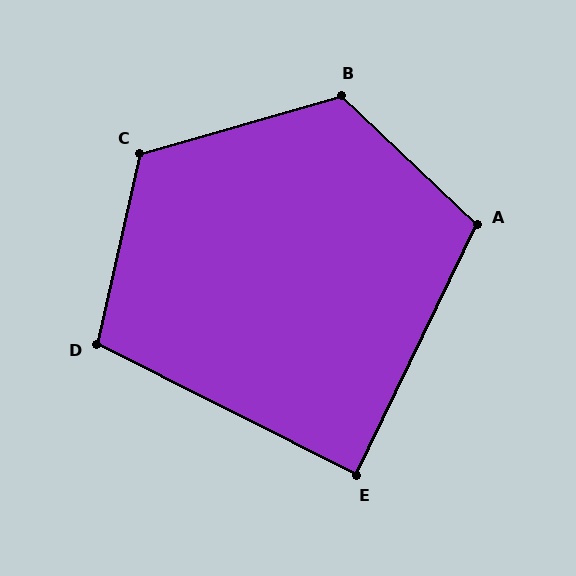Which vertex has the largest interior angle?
B, at approximately 120 degrees.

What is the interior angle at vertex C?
Approximately 119 degrees (obtuse).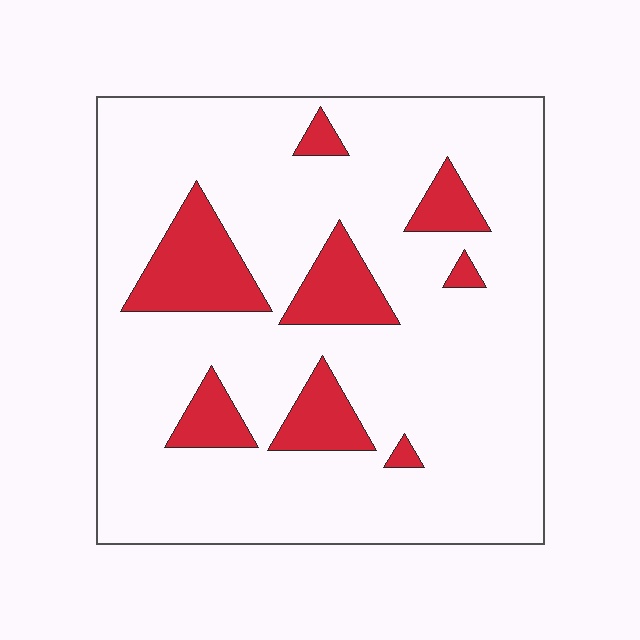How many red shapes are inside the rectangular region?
8.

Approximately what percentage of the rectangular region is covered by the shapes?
Approximately 15%.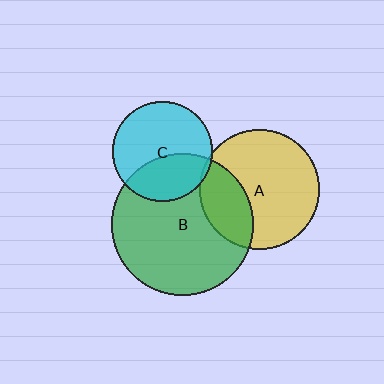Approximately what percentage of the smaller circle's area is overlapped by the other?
Approximately 30%.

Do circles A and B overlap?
Yes.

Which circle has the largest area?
Circle B (green).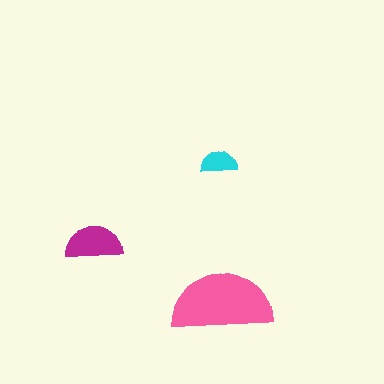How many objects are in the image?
There are 3 objects in the image.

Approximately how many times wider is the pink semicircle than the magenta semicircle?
About 2 times wider.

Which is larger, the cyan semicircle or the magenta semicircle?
The magenta one.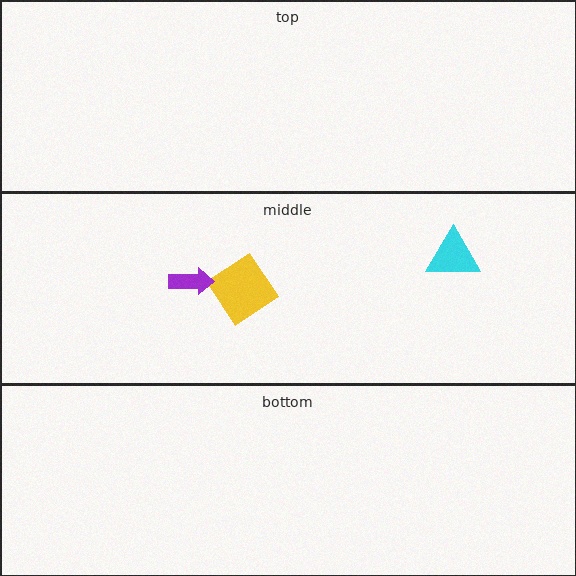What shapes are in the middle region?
The yellow diamond, the cyan triangle, the purple arrow.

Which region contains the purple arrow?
The middle region.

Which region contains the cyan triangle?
The middle region.